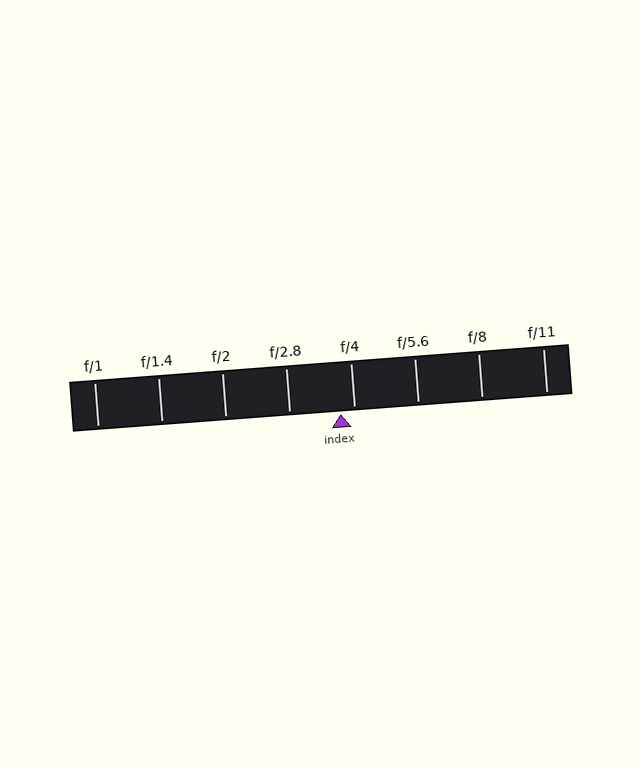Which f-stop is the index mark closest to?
The index mark is closest to f/4.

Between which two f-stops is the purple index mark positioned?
The index mark is between f/2.8 and f/4.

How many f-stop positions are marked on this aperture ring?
There are 8 f-stop positions marked.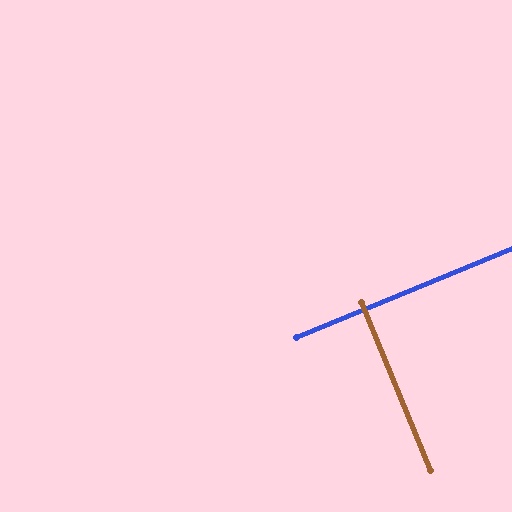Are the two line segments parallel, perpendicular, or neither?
Perpendicular — they meet at approximately 90°.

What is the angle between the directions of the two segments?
Approximately 90 degrees.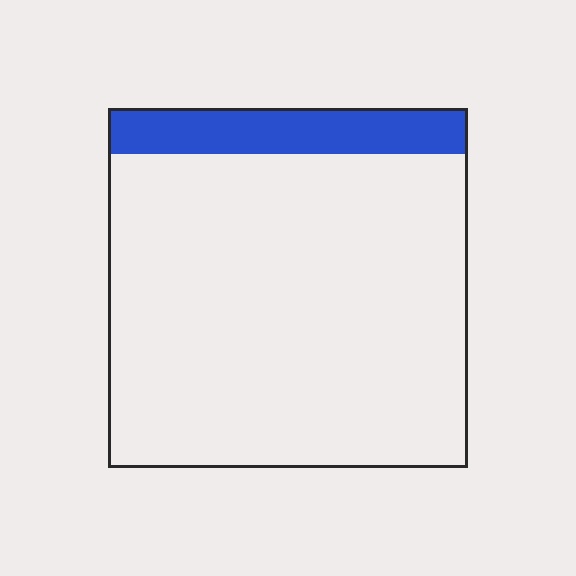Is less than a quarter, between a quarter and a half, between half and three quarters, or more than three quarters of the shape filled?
Less than a quarter.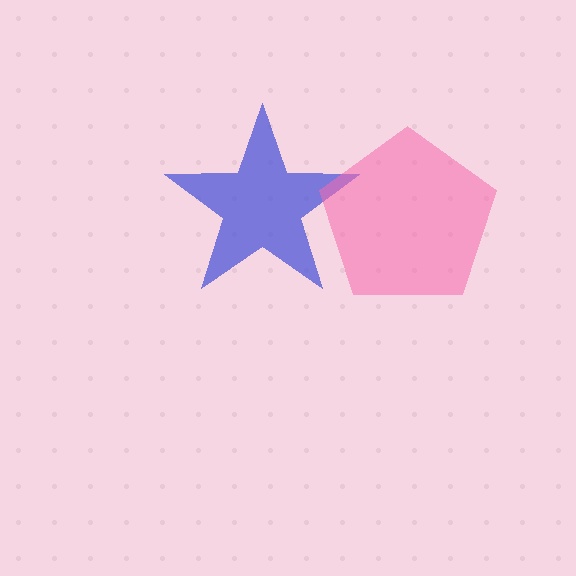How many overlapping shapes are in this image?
There are 2 overlapping shapes in the image.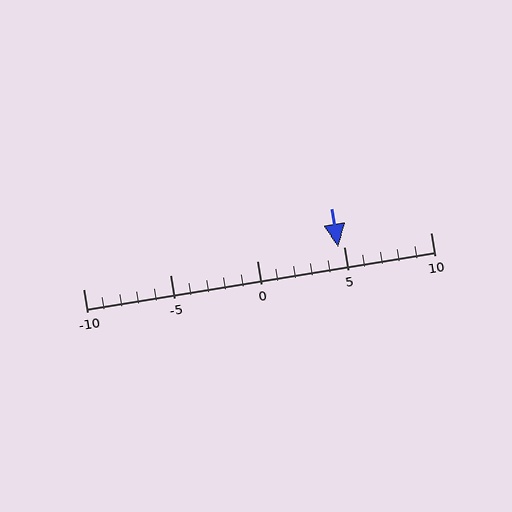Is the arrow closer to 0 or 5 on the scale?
The arrow is closer to 5.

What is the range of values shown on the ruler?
The ruler shows values from -10 to 10.